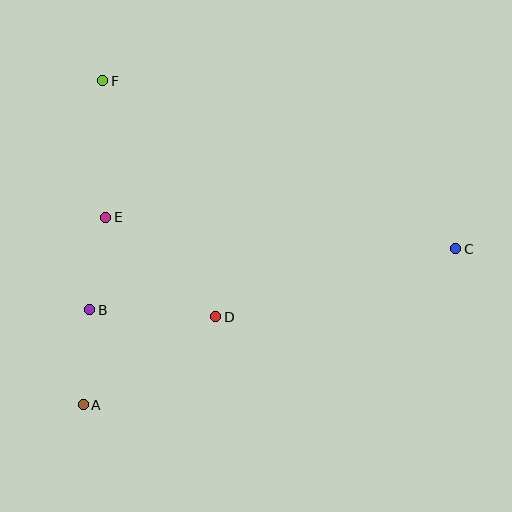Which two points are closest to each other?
Points B and E are closest to each other.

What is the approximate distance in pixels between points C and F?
The distance between C and F is approximately 391 pixels.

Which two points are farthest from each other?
Points A and C are farthest from each other.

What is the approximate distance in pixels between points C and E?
The distance between C and E is approximately 351 pixels.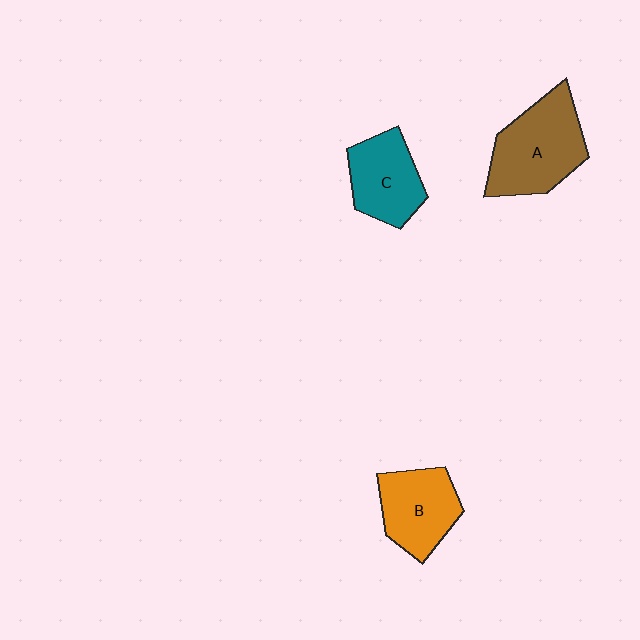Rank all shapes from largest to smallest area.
From largest to smallest: A (brown), B (orange), C (teal).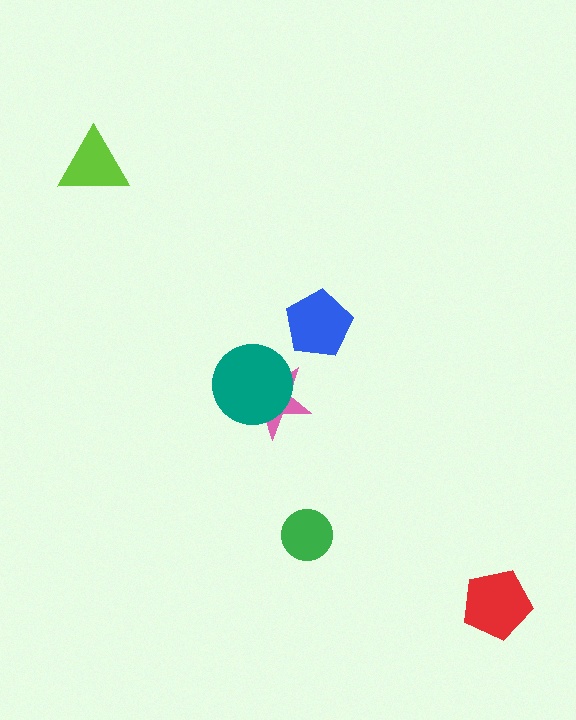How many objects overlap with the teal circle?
1 object overlaps with the teal circle.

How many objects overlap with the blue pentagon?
0 objects overlap with the blue pentagon.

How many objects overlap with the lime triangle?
0 objects overlap with the lime triangle.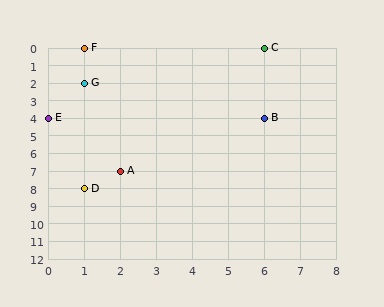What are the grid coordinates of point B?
Point B is at grid coordinates (6, 4).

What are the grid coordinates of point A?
Point A is at grid coordinates (2, 7).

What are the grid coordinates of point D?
Point D is at grid coordinates (1, 8).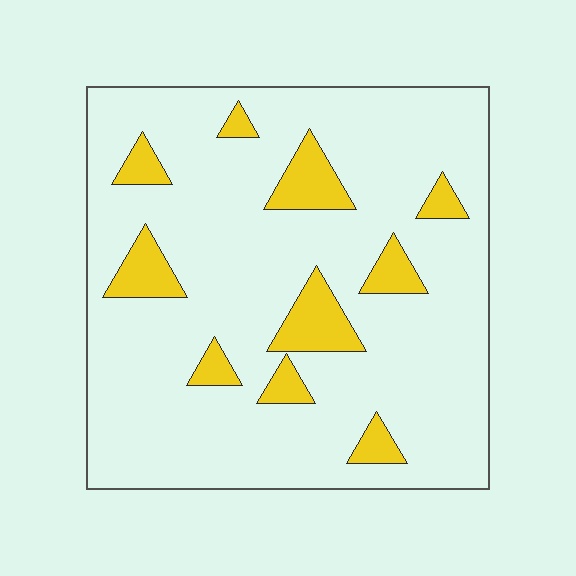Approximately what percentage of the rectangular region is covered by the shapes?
Approximately 15%.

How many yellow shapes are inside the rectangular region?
10.